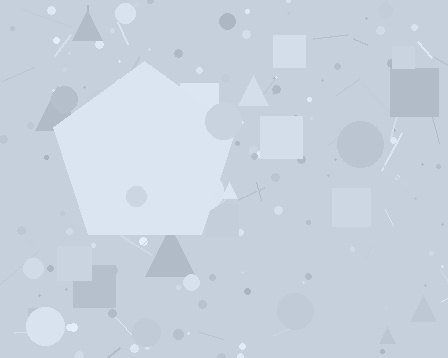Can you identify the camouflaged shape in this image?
The camouflaged shape is a pentagon.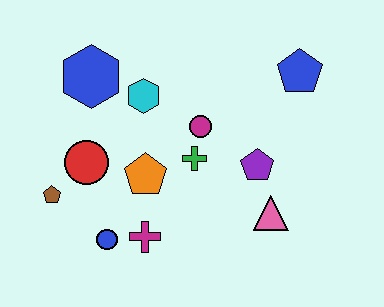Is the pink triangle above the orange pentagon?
No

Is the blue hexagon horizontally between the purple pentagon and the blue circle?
No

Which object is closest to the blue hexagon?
The cyan hexagon is closest to the blue hexagon.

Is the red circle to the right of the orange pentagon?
No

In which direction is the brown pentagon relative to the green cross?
The brown pentagon is to the left of the green cross.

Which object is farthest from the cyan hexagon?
The pink triangle is farthest from the cyan hexagon.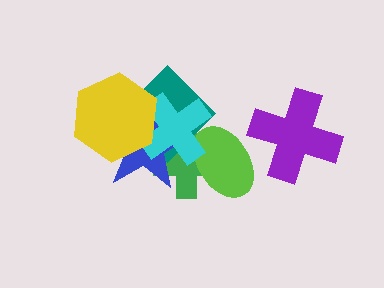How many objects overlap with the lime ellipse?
4 objects overlap with the lime ellipse.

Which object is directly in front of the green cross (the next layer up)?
The teal diamond is directly in front of the green cross.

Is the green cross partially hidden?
Yes, it is partially covered by another shape.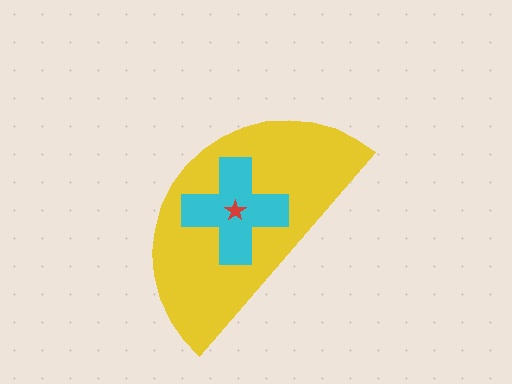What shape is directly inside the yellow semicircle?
The cyan cross.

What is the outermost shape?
The yellow semicircle.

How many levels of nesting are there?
3.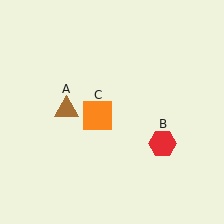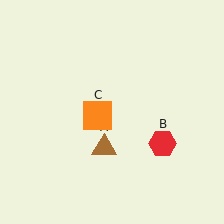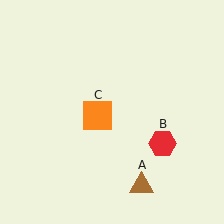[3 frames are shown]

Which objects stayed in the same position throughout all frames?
Red hexagon (object B) and orange square (object C) remained stationary.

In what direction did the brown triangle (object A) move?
The brown triangle (object A) moved down and to the right.